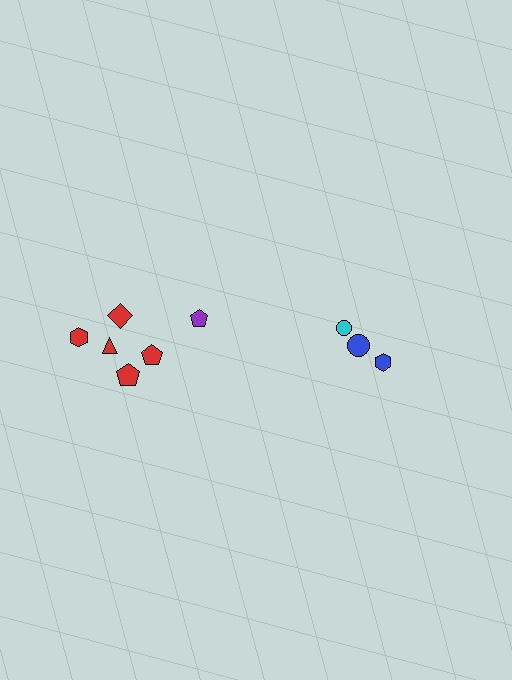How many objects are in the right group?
There are 3 objects.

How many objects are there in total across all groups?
There are 9 objects.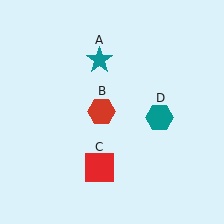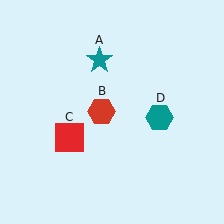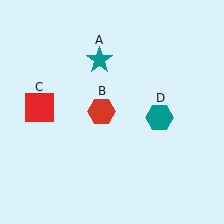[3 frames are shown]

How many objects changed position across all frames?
1 object changed position: red square (object C).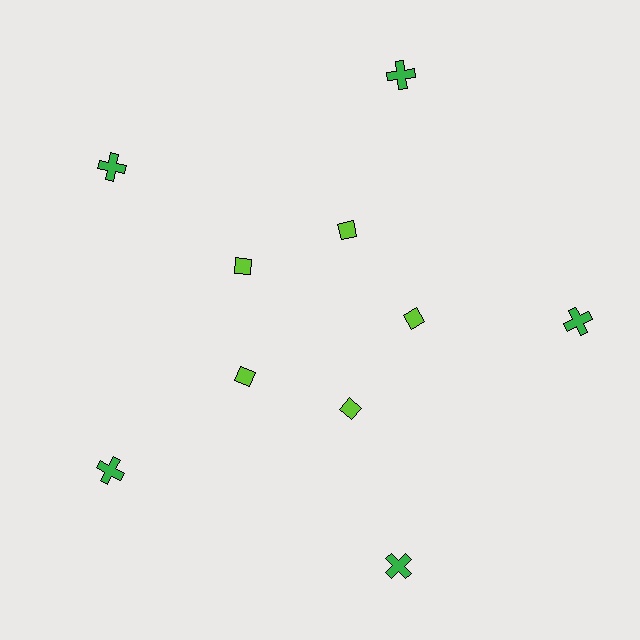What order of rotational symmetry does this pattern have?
This pattern has 5-fold rotational symmetry.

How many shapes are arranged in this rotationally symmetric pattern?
There are 10 shapes, arranged in 5 groups of 2.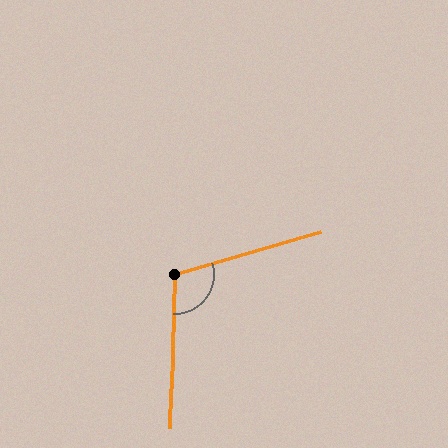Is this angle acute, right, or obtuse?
It is obtuse.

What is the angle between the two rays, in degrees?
Approximately 108 degrees.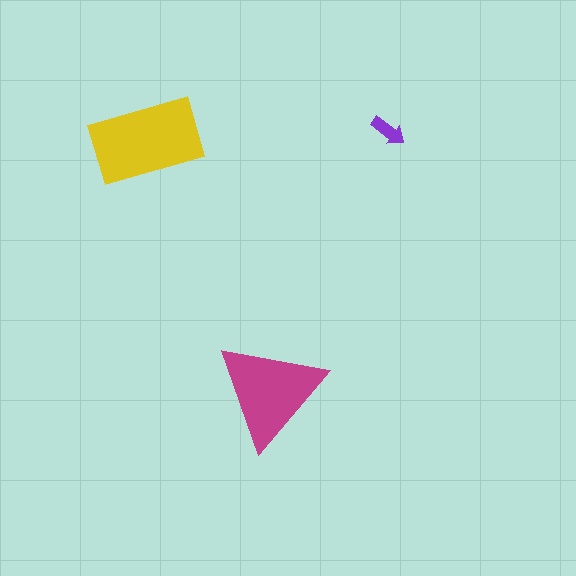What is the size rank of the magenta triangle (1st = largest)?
2nd.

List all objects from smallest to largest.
The purple arrow, the magenta triangle, the yellow rectangle.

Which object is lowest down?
The magenta triangle is bottommost.